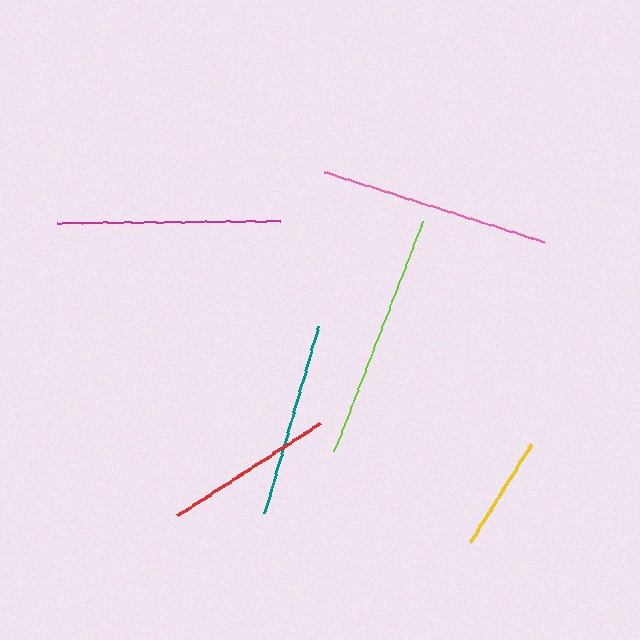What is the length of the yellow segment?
The yellow segment is approximately 116 pixels long.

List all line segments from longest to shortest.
From longest to shortest: lime, pink, magenta, teal, red, yellow.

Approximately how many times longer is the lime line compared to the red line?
The lime line is approximately 1.5 times the length of the red line.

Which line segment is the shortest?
The yellow line is the shortest at approximately 116 pixels.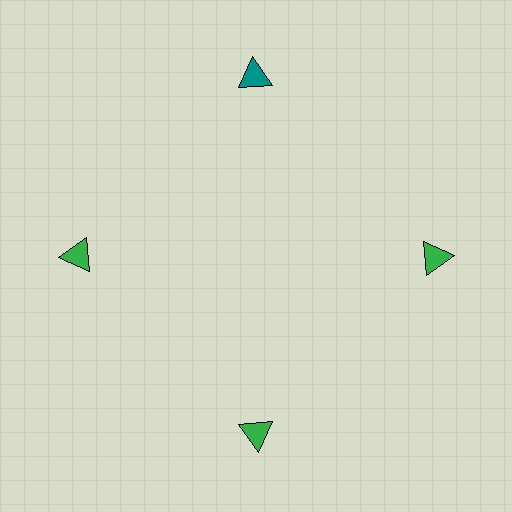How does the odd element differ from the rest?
It has a different color: teal instead of green.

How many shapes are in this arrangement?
There are 4 shapes arranged in a ring pattern.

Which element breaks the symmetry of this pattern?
The teal triangle at roughly the 12 o'clock position breaks the symmetry. All other shapes are green triangles.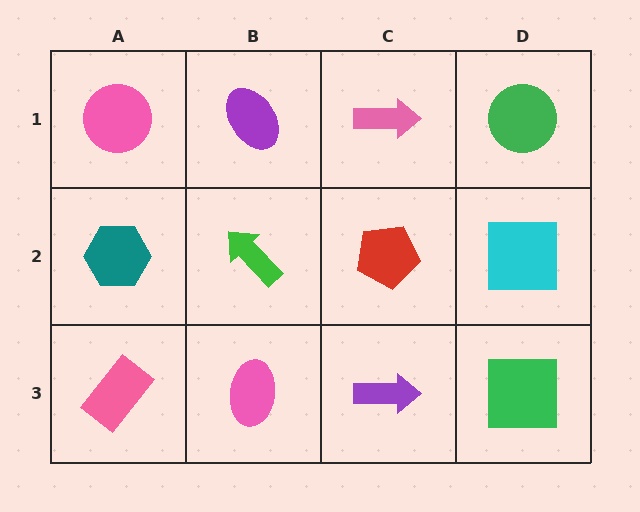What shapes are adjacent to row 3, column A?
A teal hexagon (row 2, column A), a pink ellipse (row 3, column B).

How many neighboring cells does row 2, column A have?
3.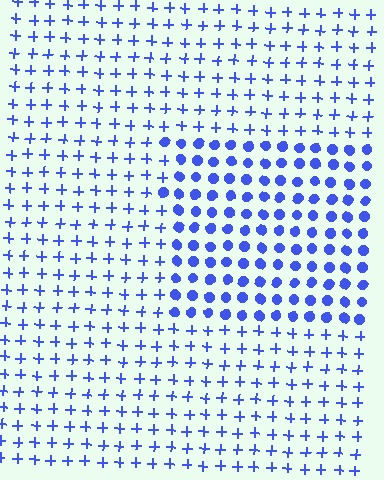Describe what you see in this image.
The image is filled with small blue elements arranged in a uniform grid. A rectangle-shaped region contains circles, while the surrounding area contains plus signs. The boundary is defined purely by the change in element shape.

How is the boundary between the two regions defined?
The boundary is defined by a change in element shape: circles inside vs. plus signs outside. All elements share the same color and spacing.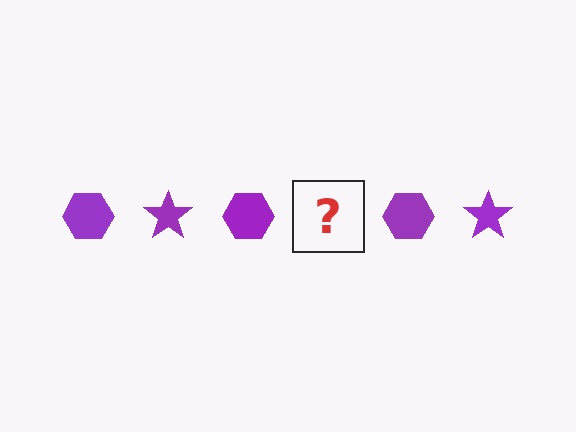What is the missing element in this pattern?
The missing element is a purple star.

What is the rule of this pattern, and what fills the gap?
The rule is that the pattern cycles through hexagon, star shapes in purple. The gap should be filled with a purple star.